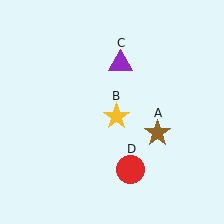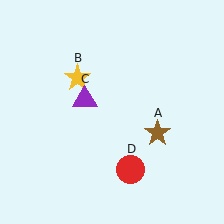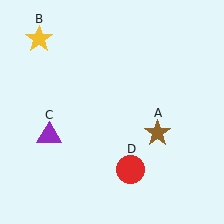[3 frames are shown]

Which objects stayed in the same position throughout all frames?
Brown star (object A) and red circle (object D) remained stationary.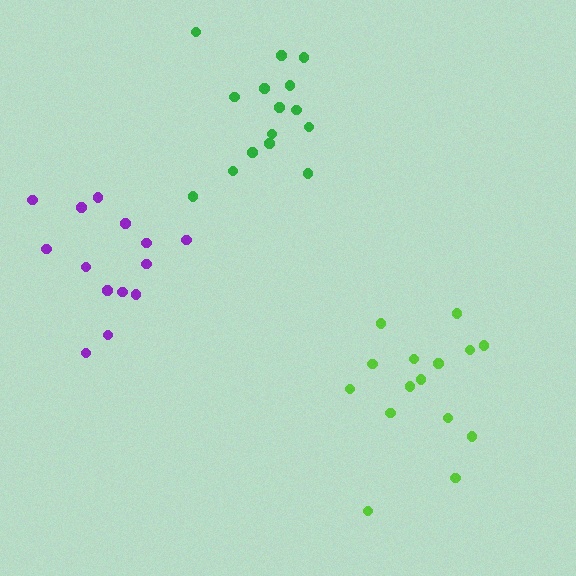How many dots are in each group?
Group 1: 15 dots, Group 2: 15 dots, Group 3: 14 dots (44 total).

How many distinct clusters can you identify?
There are 3 distinct clusters.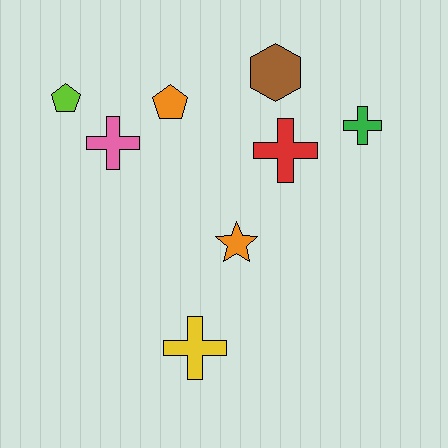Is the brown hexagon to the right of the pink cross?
Yes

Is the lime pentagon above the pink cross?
Yes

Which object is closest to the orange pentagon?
The pink cross is closest to the orange pentagon.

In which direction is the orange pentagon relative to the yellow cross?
The orange pentagon is above the yellow cross.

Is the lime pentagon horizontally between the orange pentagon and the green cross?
No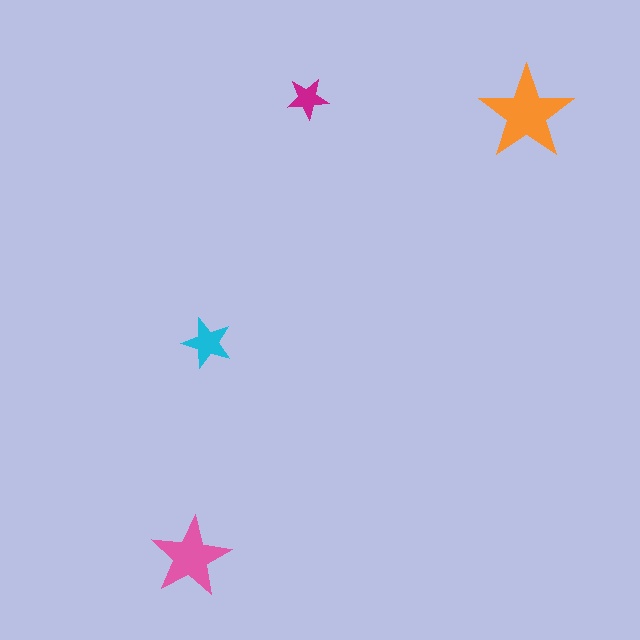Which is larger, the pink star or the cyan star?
The pink one.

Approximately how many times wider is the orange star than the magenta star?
About 2.5 times wider.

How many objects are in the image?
There are 4 objects in the image.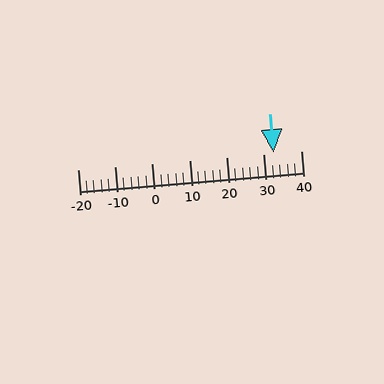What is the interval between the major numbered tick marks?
The major tick marks are spaced 10 units apart.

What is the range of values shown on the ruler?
The ruler shows values from -20 to 40.